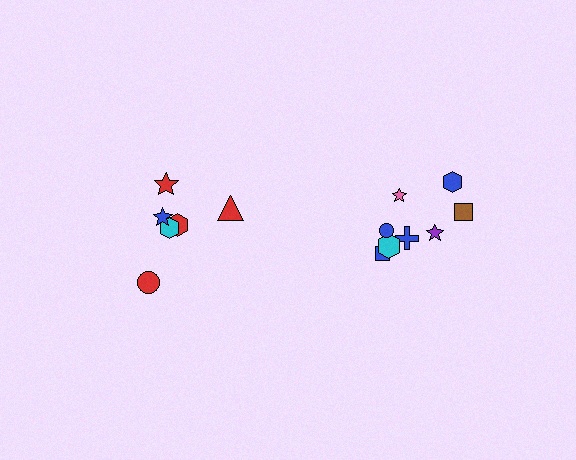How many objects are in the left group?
There are 6 objects.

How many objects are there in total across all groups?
There are 14 objects.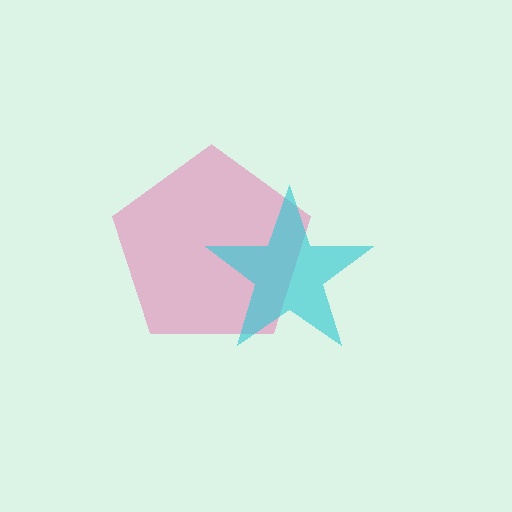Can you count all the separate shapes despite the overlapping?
Yes, there are 2 separate shapes.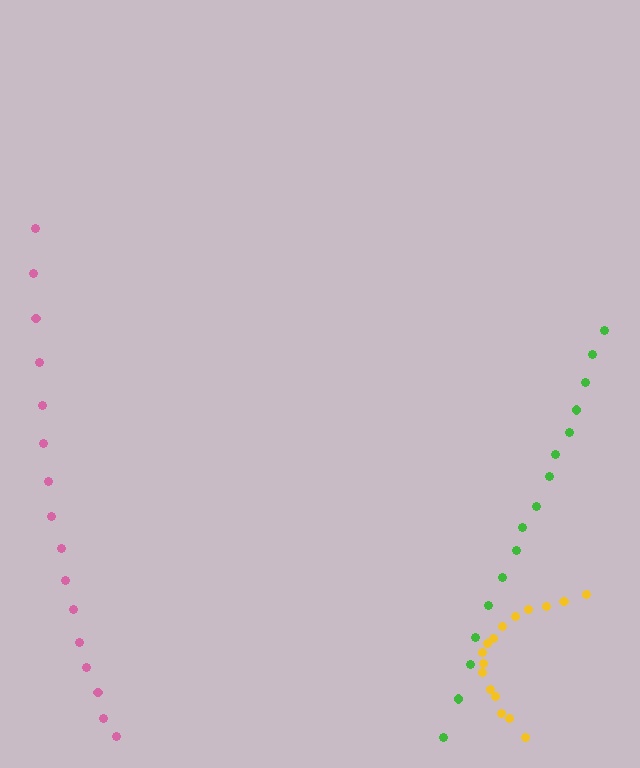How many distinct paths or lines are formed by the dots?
There are 3 distinct paths.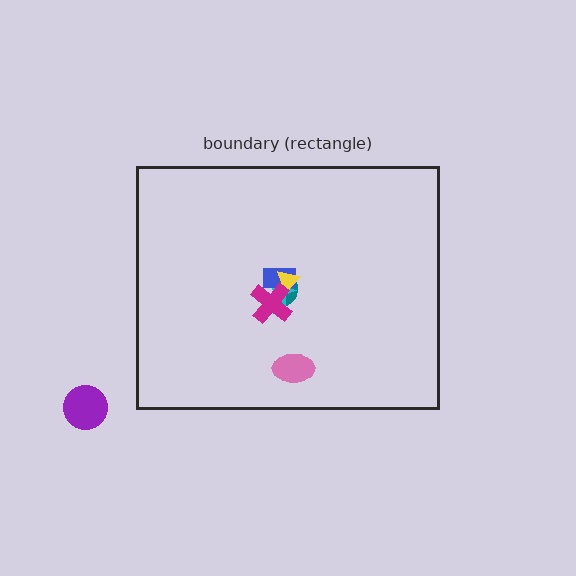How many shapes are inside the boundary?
6 inside, 1 outside.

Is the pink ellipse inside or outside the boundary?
Inside.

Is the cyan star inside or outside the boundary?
Inside.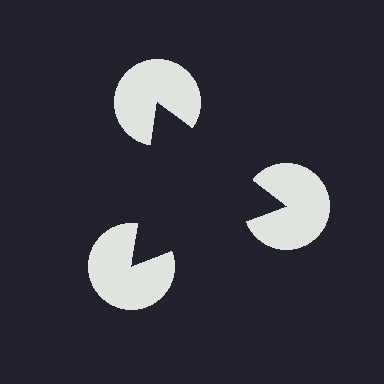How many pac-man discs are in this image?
There are 3 — one at each vertex of the illusory triangle.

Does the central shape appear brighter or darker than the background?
It typically appears slightly darker than the background, even though no actual brightness change is drawn.